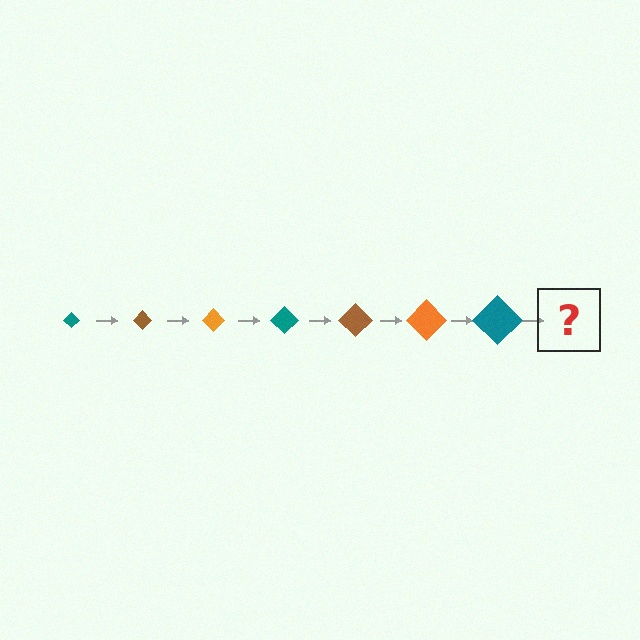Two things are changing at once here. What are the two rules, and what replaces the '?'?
The two rules are that the diamond grows larger each step and the color cycles through teal, brown, and orange. The '?' should be a brown diamond, larger than the previous one.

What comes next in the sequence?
The next element should be a brown diamond, larger than the previous one.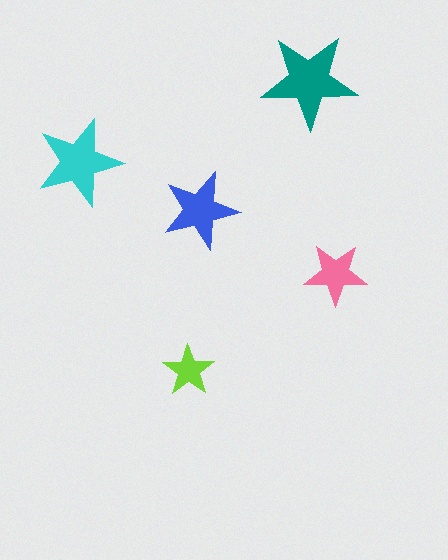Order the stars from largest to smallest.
the teal one, the cyan one, the blue one, the pink one, the lime one.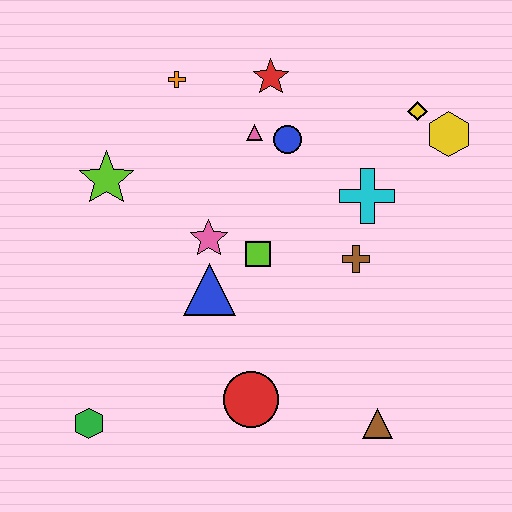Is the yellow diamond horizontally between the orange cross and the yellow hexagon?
Yes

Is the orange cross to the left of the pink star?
Yes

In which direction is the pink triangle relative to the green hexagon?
The pink triangle is above the green hexagon.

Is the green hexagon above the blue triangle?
No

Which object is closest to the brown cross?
The cyan cross is closest to the brown cross.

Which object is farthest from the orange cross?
The brown triangle is farthest from the orange cross.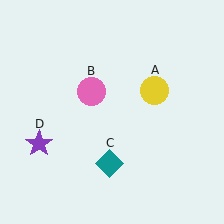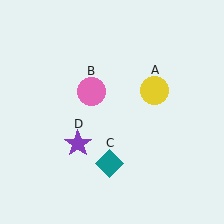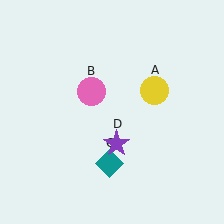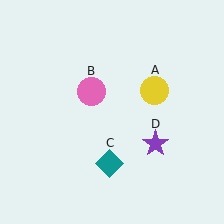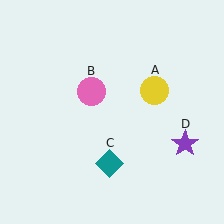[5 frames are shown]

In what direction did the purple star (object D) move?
The purple star (object D) moved right.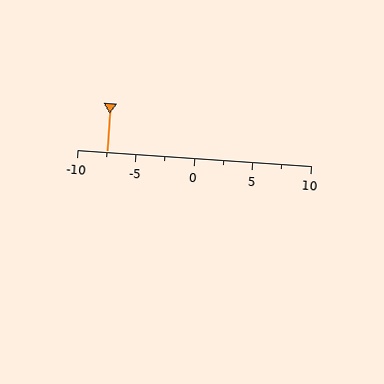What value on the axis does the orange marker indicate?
The marker indicates approximately -7.5.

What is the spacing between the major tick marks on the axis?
The major ticks are spaced 5 apart.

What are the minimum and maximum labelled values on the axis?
The axis runs from -10 to 10.